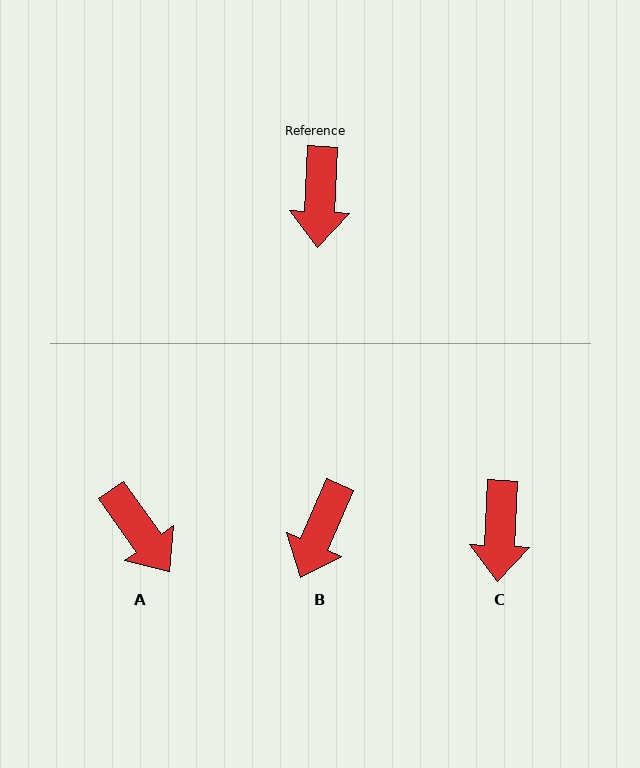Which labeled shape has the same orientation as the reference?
C.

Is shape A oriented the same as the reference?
No, it is off by about 38 degrees.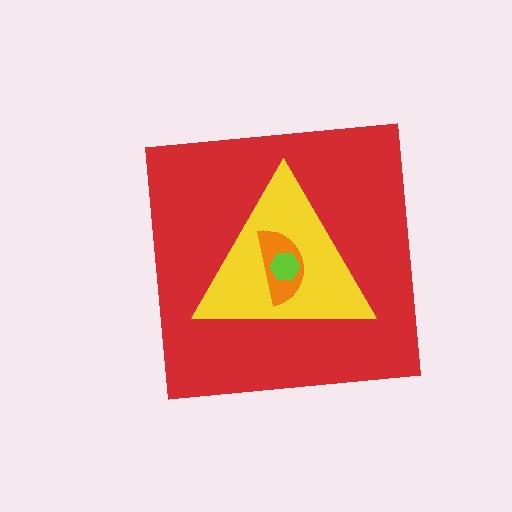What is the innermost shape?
The lime hexagon.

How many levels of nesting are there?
4.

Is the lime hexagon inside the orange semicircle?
Yes.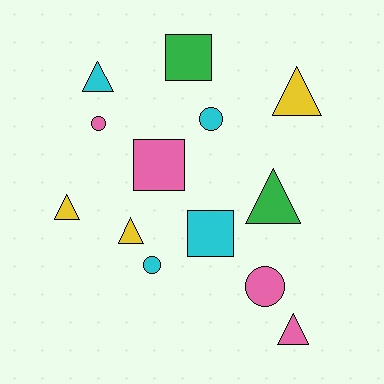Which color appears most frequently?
Pink, with 4 objects.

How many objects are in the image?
There are 13 objects.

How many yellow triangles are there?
There are 3 yellow triangles.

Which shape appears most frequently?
Triangle, with 6 objects.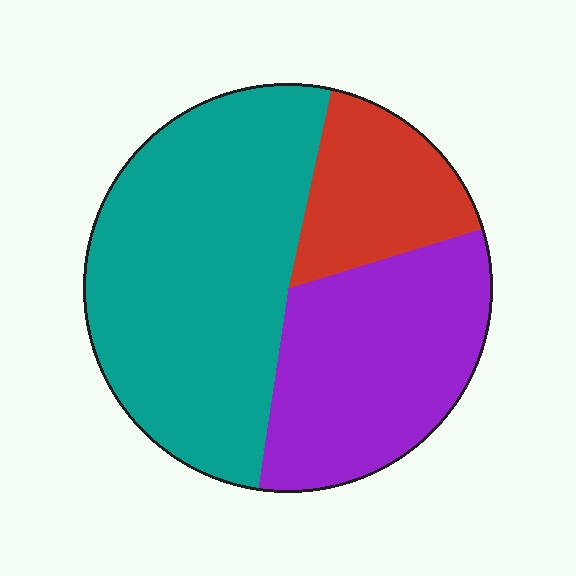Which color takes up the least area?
Red, at roughly 15%.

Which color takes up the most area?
Teal, at roughly 50%.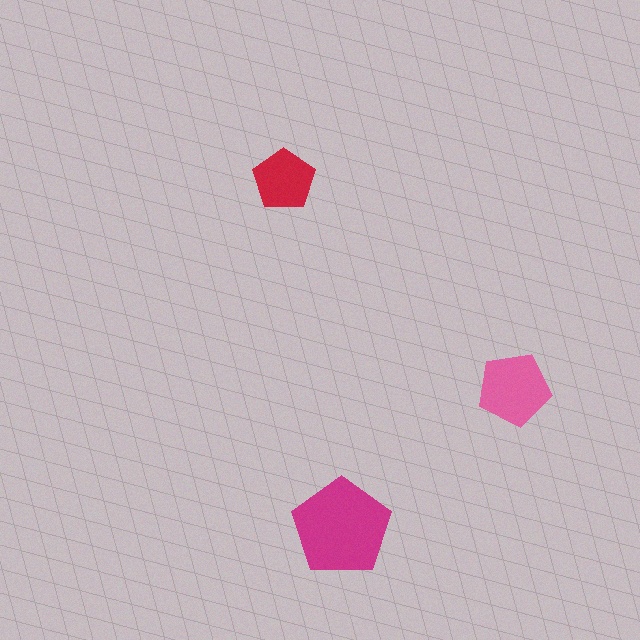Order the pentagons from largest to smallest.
the magenta one, the pink one, the red one.